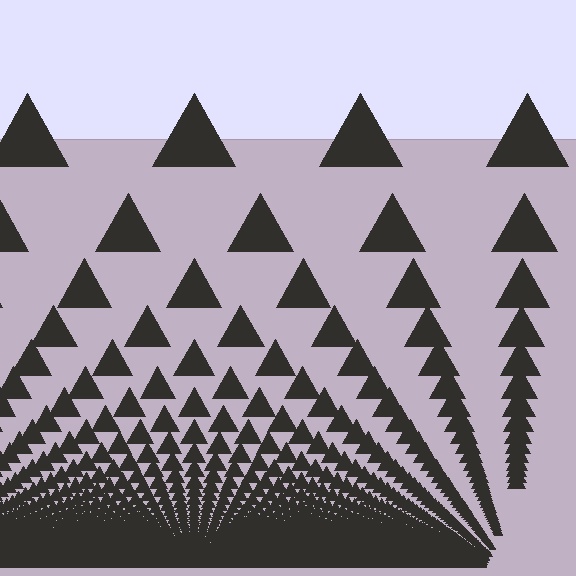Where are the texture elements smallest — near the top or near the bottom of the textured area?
Near the bottom.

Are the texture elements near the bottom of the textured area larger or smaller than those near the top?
Smaller. The gradient is inverted — elements near the bottom are smaller and denser.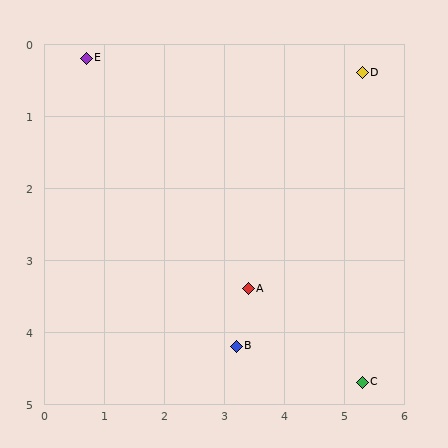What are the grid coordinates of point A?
Point A is at approximately (3.4, 3.4).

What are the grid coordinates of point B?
Point B is at approximately (3.2, 4.2).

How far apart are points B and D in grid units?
Points B and D are about 4.3 grid units apart.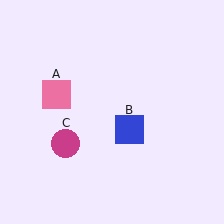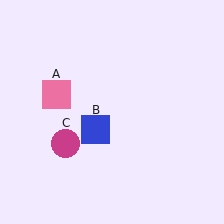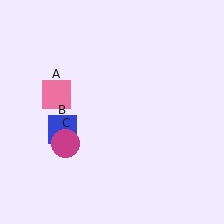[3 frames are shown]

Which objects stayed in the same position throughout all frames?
Pink square (object A) and magenta circle (object C) remained stationary.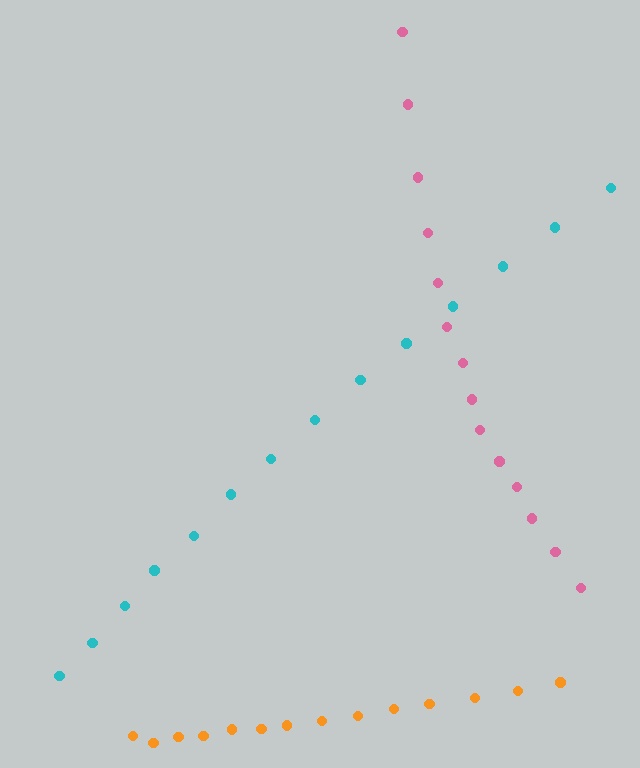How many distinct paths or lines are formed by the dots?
There are 3 distinct paths.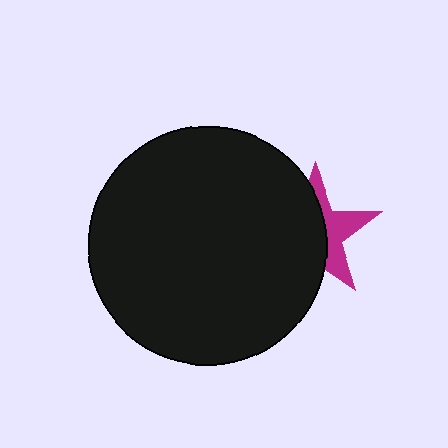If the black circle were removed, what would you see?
You would see the complete magenta star.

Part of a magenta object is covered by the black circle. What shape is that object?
It is a star.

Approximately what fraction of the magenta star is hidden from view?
Roughly 60% of the magenta star is hidden behind the black circle.